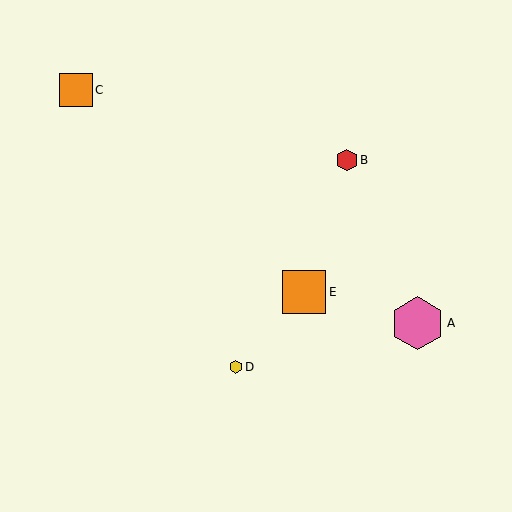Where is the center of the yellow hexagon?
The center of the yellow hexagon is at (236, 367).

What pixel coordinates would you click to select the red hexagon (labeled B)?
Click at (347, 160) to select the red hexagon B.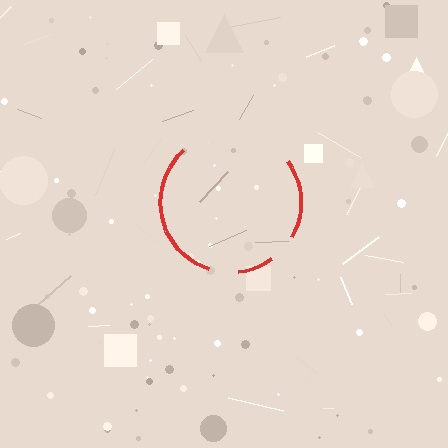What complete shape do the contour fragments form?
The contour fragments form a circle.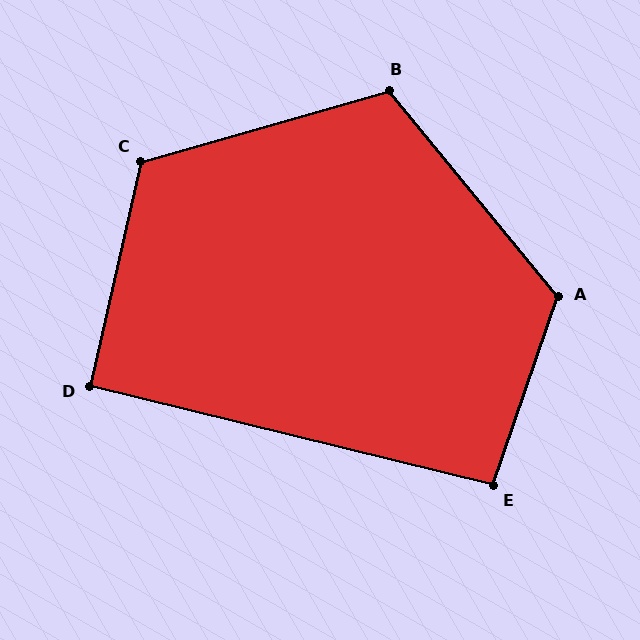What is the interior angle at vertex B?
Approximately 113 degrees (obtuse).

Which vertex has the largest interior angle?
A, at approximately 122 degrees.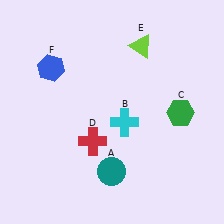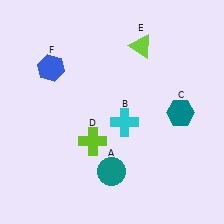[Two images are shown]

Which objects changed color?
C changed from green to teal. D changed from red to lime.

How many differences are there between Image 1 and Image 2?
There are 2 differences between the two images.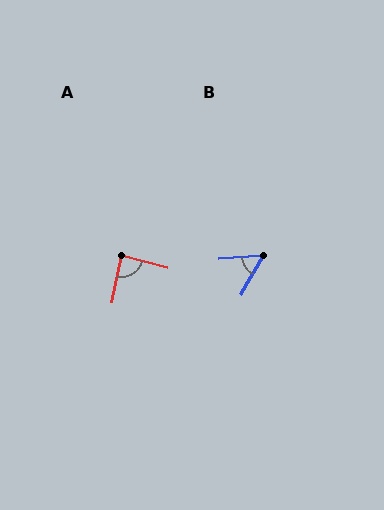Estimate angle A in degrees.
Approximately 87 degrees.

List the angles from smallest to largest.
B (56°), A (87°).